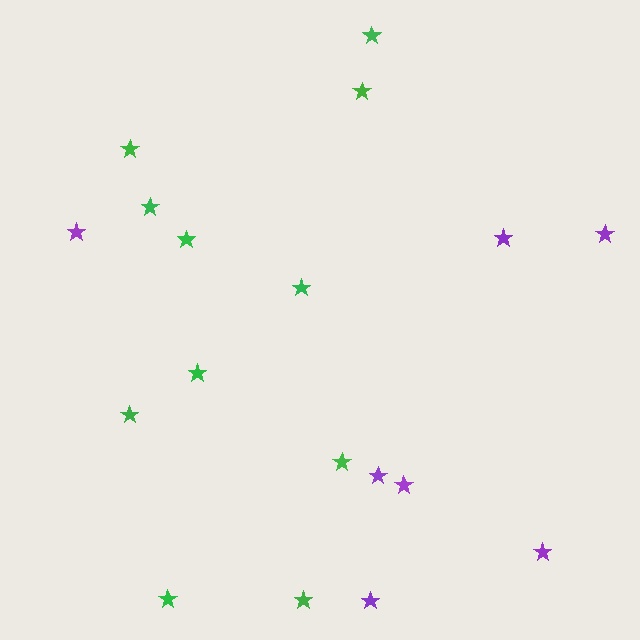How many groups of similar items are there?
There are 2 groups: one group of purple stars (7) and one group of green stars (11).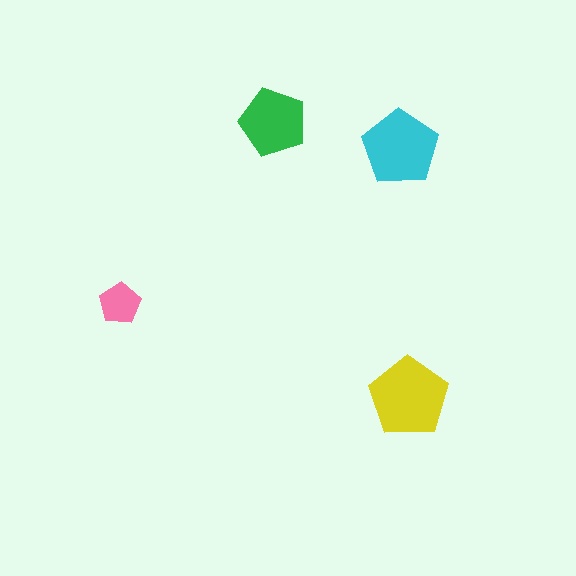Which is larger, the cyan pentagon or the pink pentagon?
The cyan one.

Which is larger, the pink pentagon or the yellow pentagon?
The yellow one.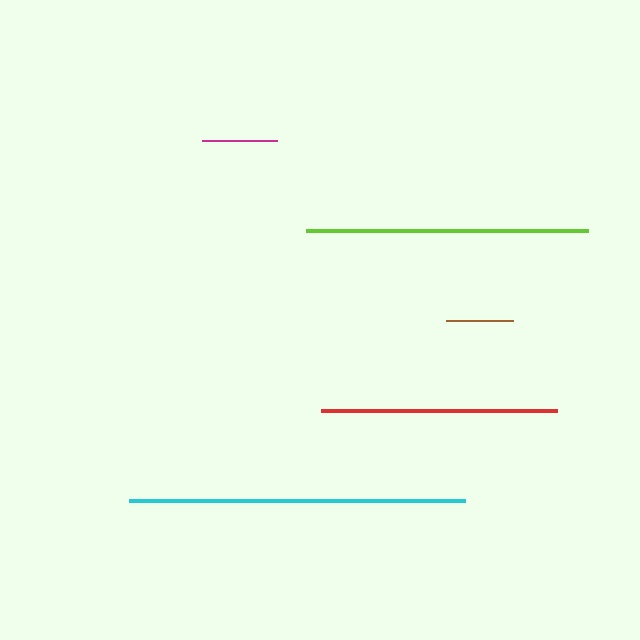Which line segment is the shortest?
The brown line is the shortest at approximately 66 pixels.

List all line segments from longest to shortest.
From longest to shortest: cyan, lime, red, magenta, brown.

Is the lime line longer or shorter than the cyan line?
The cyan line is longer than the lime line.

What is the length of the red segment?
The red segment is approximately 236 pixels long.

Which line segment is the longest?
The cyan line is the longest at approximately 336 pixels.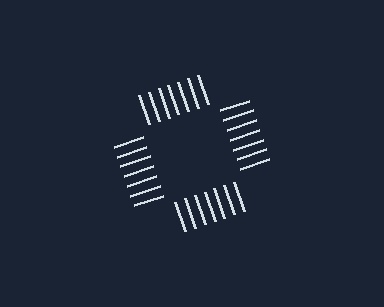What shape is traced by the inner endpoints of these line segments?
An illusory square — the line segments terminate on its edges but no continuous stroke is drawn.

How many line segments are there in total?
28 — 7 along each of the 4 edges.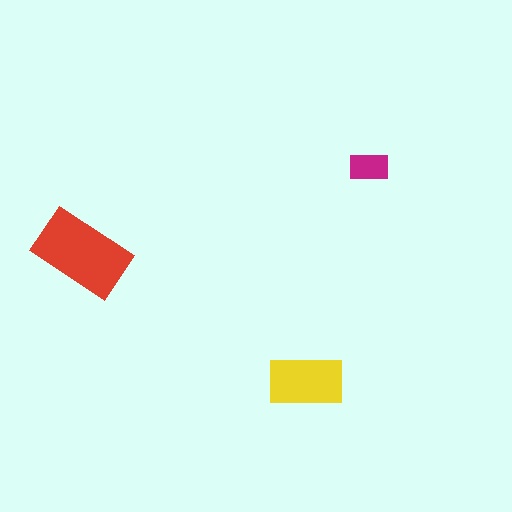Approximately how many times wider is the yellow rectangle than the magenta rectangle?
About 2 times wider.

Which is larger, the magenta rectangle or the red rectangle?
The red one.